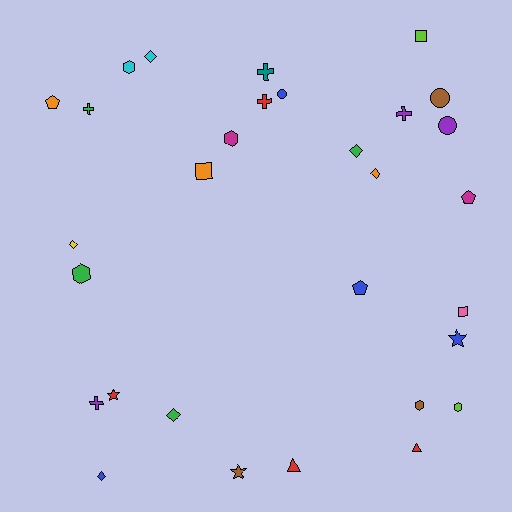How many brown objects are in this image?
There are 3 brown objects.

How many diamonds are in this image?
There are 6 diamonds.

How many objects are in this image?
There are 30 objects.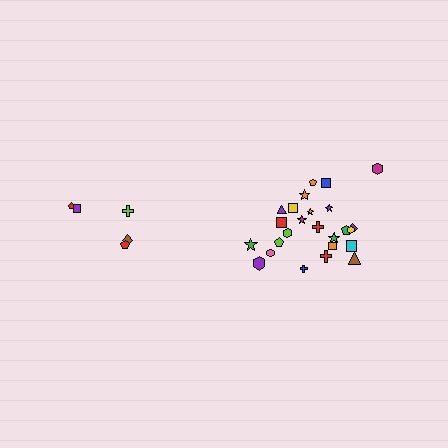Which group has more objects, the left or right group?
The right group.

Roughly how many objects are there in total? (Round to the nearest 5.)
Roughly 30 objects in total.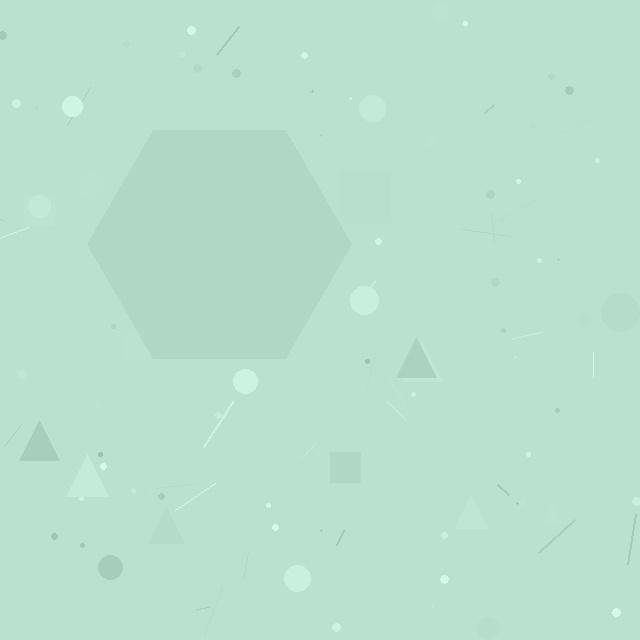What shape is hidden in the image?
A hexagon is hidden in the image.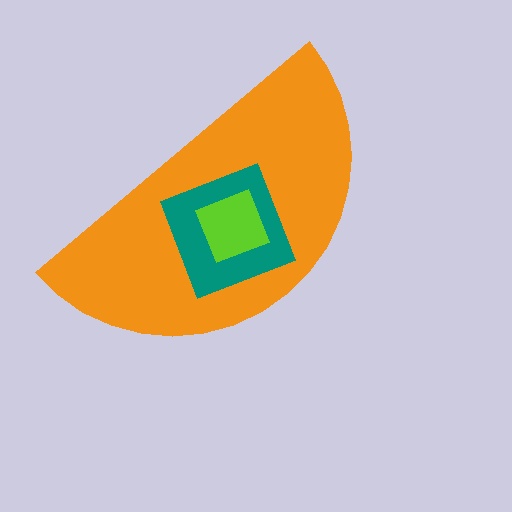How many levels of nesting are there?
3.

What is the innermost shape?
The lime square.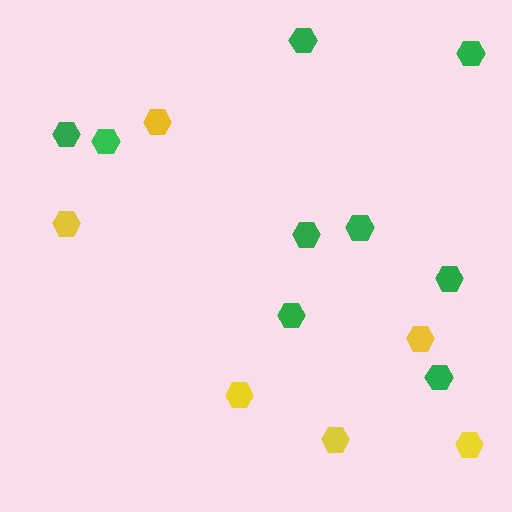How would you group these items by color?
There are 2 groups: one group of green hexagons (9) and one group of yellow hexagons (6).